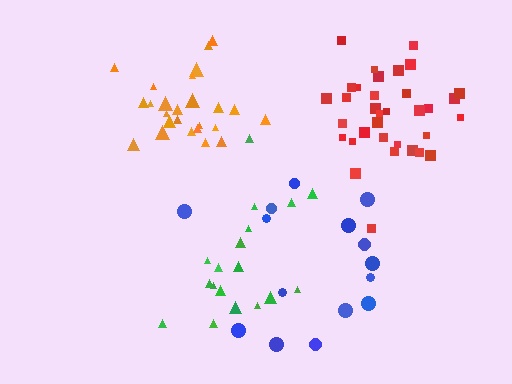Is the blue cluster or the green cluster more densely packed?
Green.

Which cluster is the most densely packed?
Red.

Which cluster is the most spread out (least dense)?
Blue.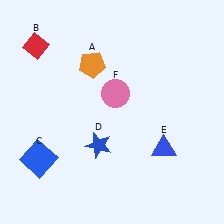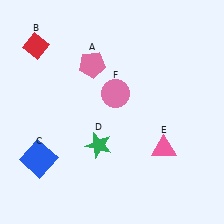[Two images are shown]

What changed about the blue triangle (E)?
In Image 1, E is blue. In Image 2, it changed to pink.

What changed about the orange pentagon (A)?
In Image 1, A is orange. In Image 2, it changed to pink.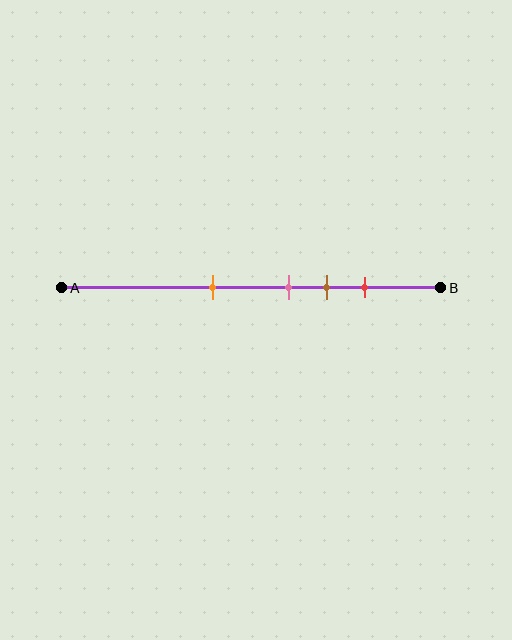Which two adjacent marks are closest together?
The pink and brown marks are the closest adjacent pair.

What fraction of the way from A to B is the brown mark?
The brown mark is approximately 70% (0.7) of the way from A to B.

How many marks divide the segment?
There are 4 marks dividing the segment.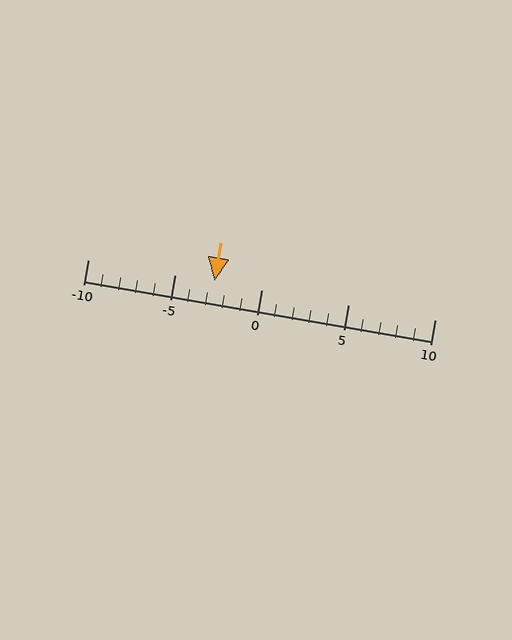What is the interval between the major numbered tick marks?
The major tick marks are spaced 5 units apart.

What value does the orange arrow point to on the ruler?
The orange arrow points to approximately -3.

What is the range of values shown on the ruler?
The ruler shows values from -10 to 10.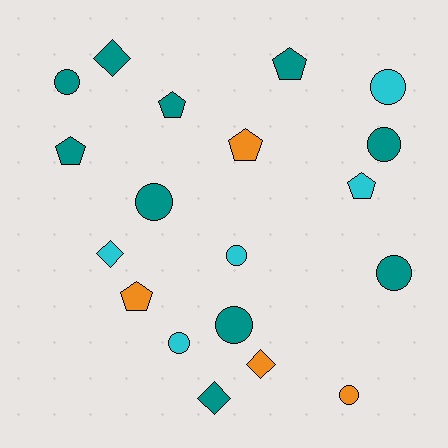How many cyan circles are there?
There are 3 cyan circles.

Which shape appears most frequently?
Circle, with 9 objects.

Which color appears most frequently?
Teal, with 10 objects.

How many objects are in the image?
There are 19 objects.